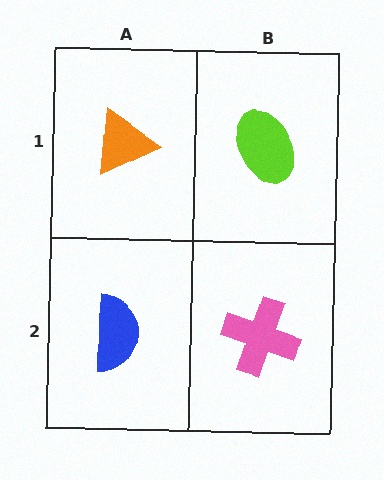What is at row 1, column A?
An orange triangle.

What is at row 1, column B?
A lime ellipse.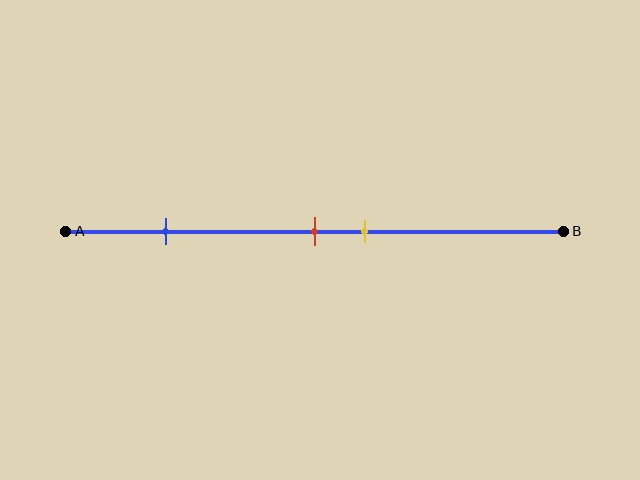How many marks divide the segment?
There are 3 marks dividing the segment.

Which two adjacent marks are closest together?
The red and yellow marks are the closest adjacent pair.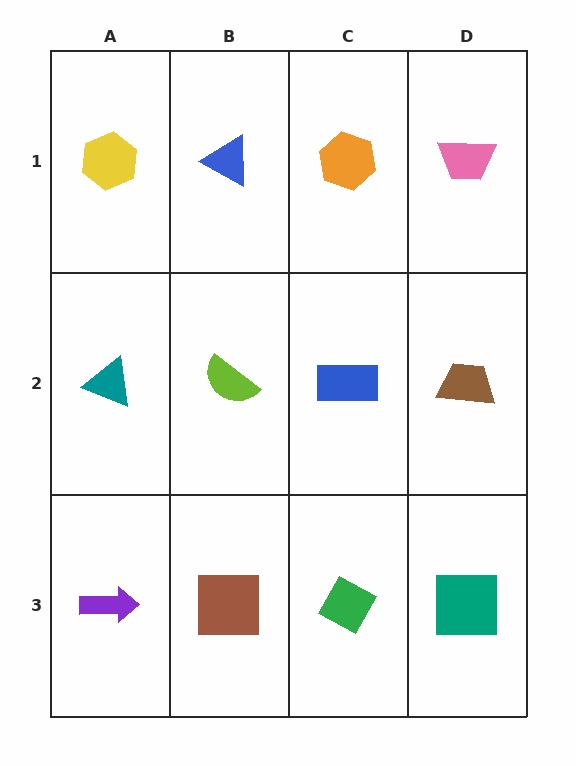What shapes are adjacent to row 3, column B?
A lime semicircle (row 2, column B), a purple arrow (row 3, column A), a green diamond (row 3, column C).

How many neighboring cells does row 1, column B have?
3.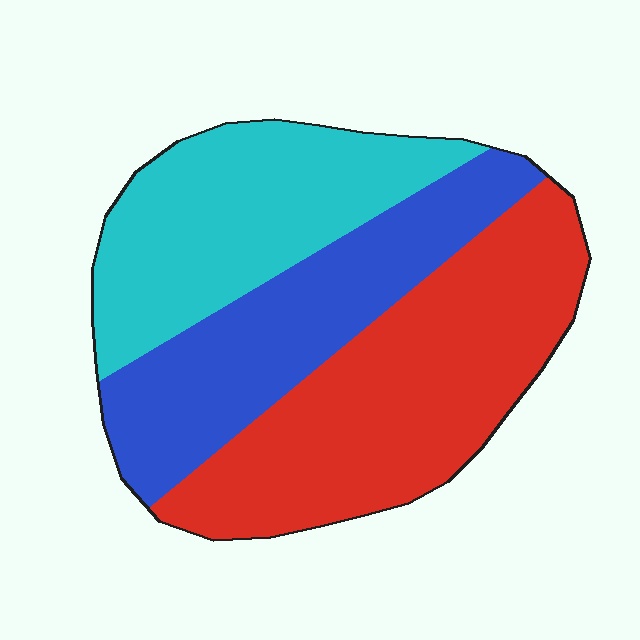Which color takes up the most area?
Red, at roughly 40%.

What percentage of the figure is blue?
Blue takes up between a sixth and a third of the figure.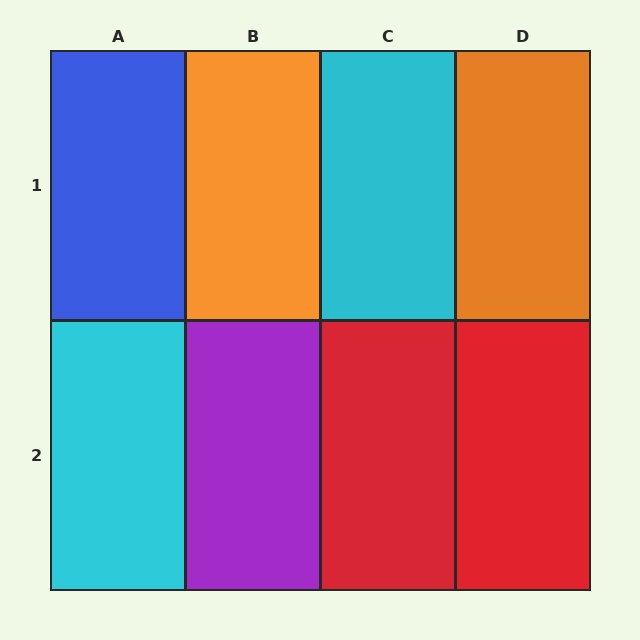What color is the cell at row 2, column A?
Cyan.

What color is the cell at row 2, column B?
Purple.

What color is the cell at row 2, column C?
Red.